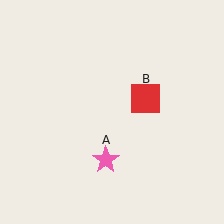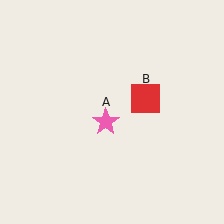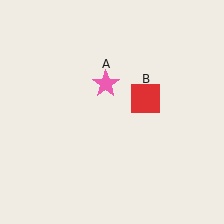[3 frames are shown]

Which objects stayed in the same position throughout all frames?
Red square (object B) remained stationary.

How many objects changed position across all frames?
1 object changed position: pink star (object A).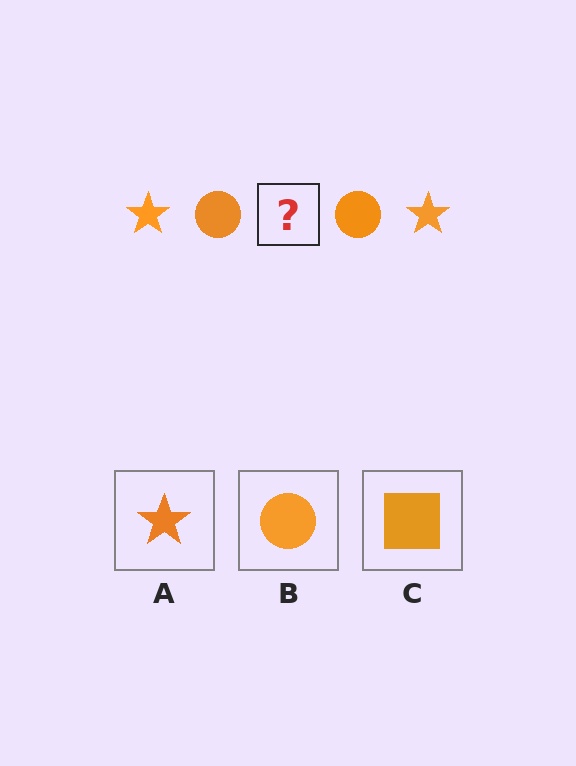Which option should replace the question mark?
Option A.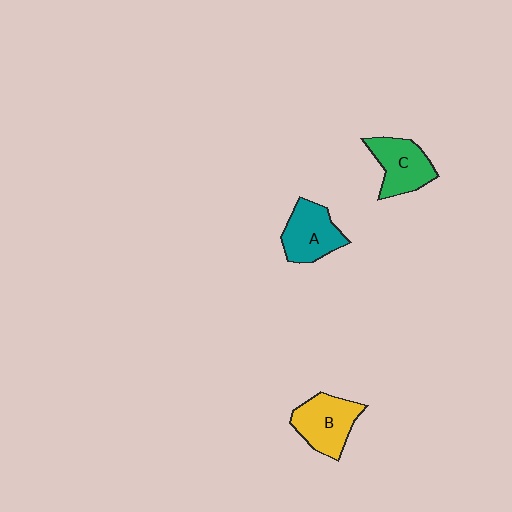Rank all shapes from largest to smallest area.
From largest to smallest: B (yellow), A (teal), C (green).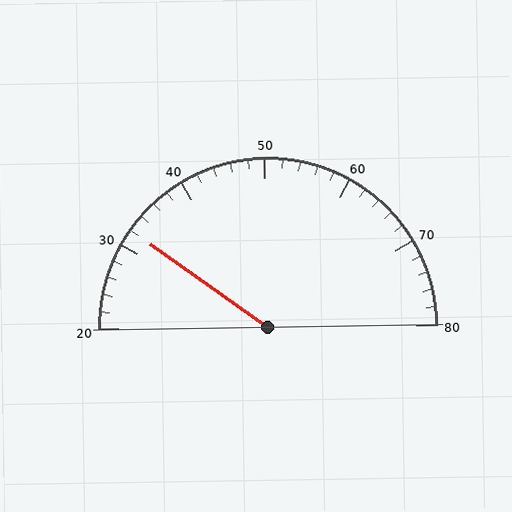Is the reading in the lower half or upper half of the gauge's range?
The reading is in the lower half of the range (20 to 80).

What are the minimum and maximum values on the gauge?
The gauge ranges from 20 to 80.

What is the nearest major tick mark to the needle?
The nearest major tick mark is 30.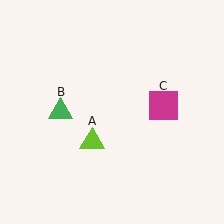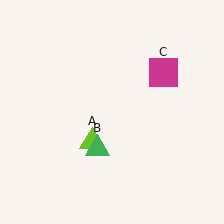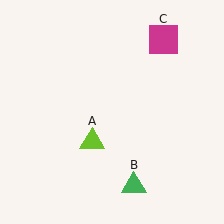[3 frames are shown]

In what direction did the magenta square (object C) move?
The magenta square (object C) moved up.